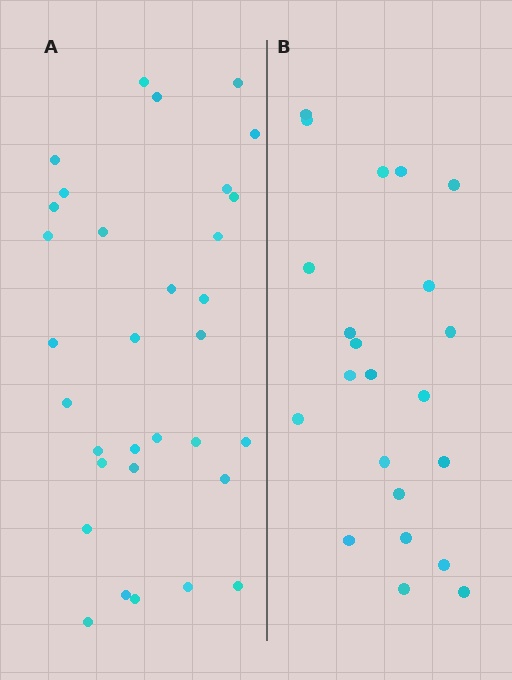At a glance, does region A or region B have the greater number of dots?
Region A (the left region) has more dots.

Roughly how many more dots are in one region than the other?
Region A has roughly 10 or so more dots than region B.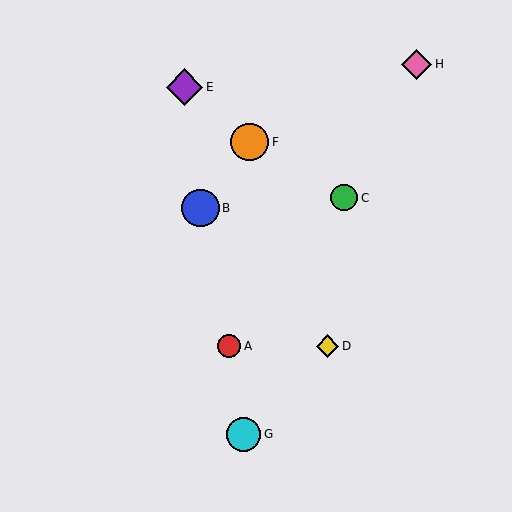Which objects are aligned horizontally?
Objects A, D are aligned horizontally.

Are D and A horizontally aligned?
Yes, both are at y≈346.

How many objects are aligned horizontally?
2 objects (A, D) are aligned horizontally.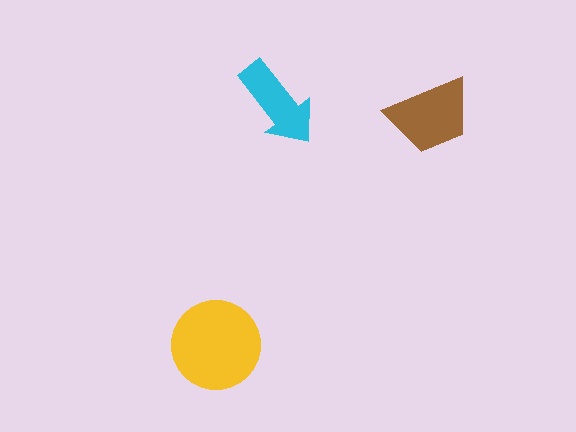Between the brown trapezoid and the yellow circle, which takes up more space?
The yellow circle.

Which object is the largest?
The yellow circle.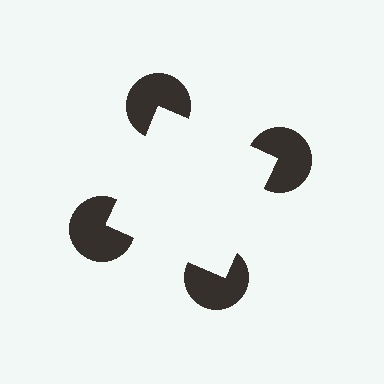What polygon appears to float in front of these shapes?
An illusory square — its edges are inferred from the aligned wedge cuts in the pac-man discs, not physically drawn.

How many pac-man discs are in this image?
There are 4 — one at each vertex of the illusory square.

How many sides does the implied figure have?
4 sides.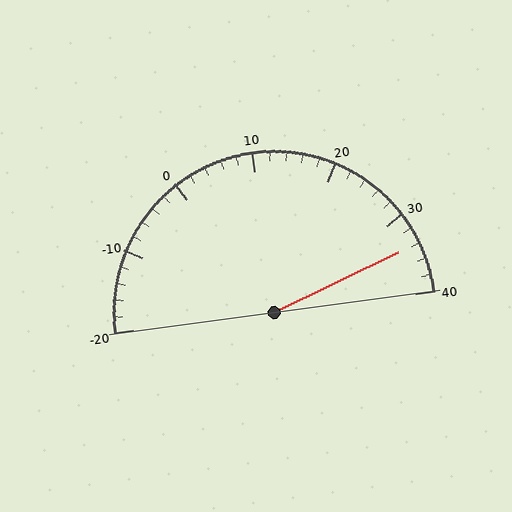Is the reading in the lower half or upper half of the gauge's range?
The reading is in the upper half of the range (-20 to 40).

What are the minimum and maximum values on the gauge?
The gauge ranges from -20 to 40.